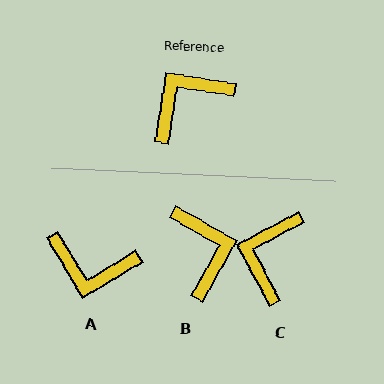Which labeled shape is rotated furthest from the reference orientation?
A, about 130 degrees away.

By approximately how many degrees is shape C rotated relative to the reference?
Approximately 37 degrees counter-clockwise.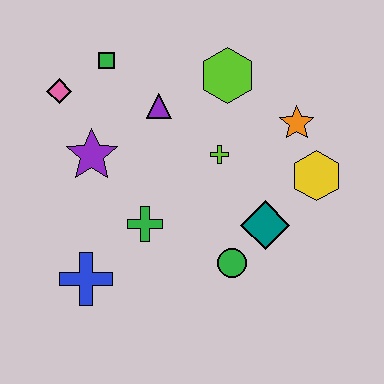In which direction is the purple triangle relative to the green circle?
The purple triangle is above the green circle.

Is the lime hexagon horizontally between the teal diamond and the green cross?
Yes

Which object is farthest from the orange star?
The blue cross is farthest from the orange star.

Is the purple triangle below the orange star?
No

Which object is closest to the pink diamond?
The green square is closest to the pink diamond.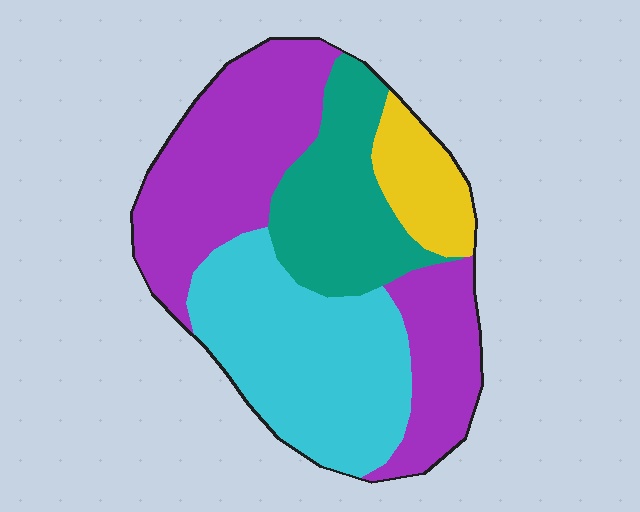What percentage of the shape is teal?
Teal covers 20% of the shape.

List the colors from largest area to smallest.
From largest to smallest: purple, cyan, teal, yellow.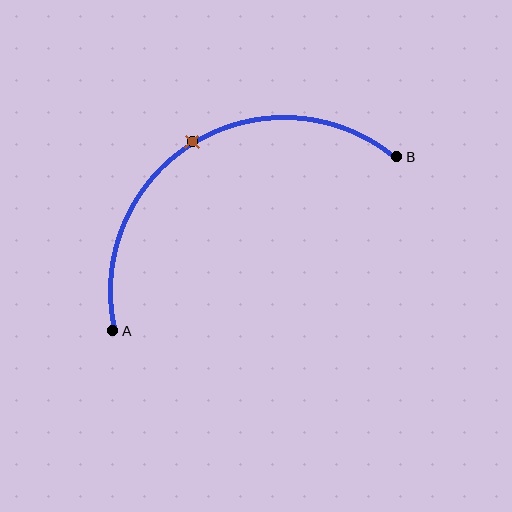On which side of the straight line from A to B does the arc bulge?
The arc bulges above the straight line connecting A and B.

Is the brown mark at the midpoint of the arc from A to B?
Yes. The brown mark lies on the arc at equal arc-length from both A and B — it is the arc midpoint.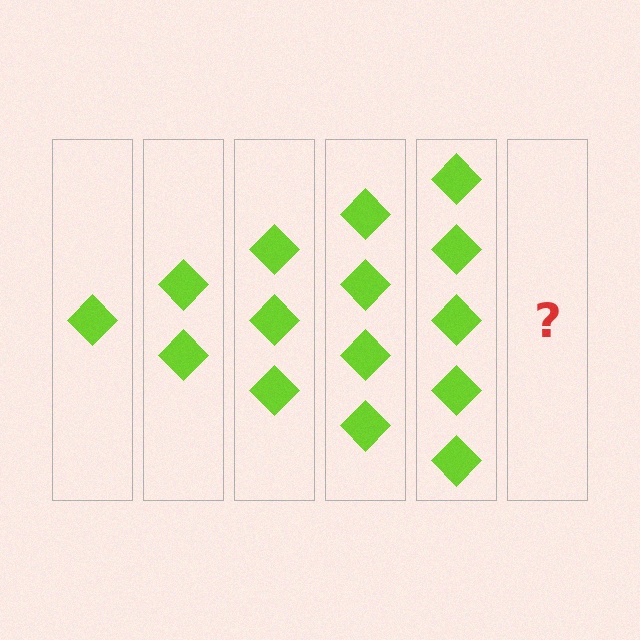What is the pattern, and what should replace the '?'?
The pattern is that each step adds one more diamond. The '?' should be 6 diamonds.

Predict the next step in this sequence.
The next step is 6 diamonds.